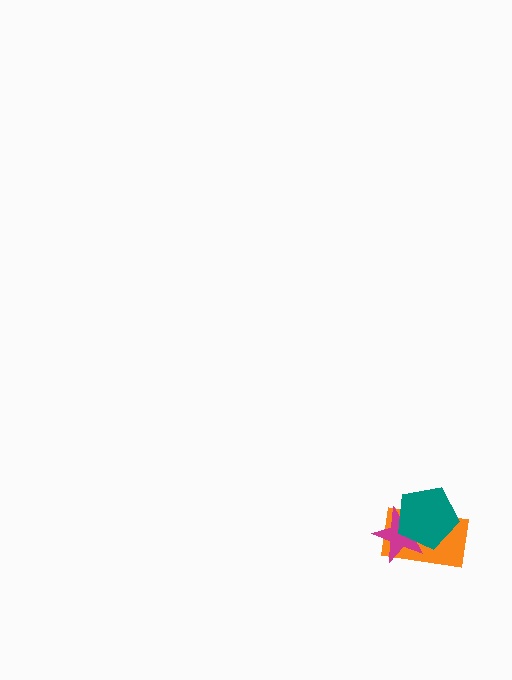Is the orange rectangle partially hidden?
Yes, it is partially covered by another shape.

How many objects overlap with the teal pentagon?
2 objects overlap with the teal pentagon.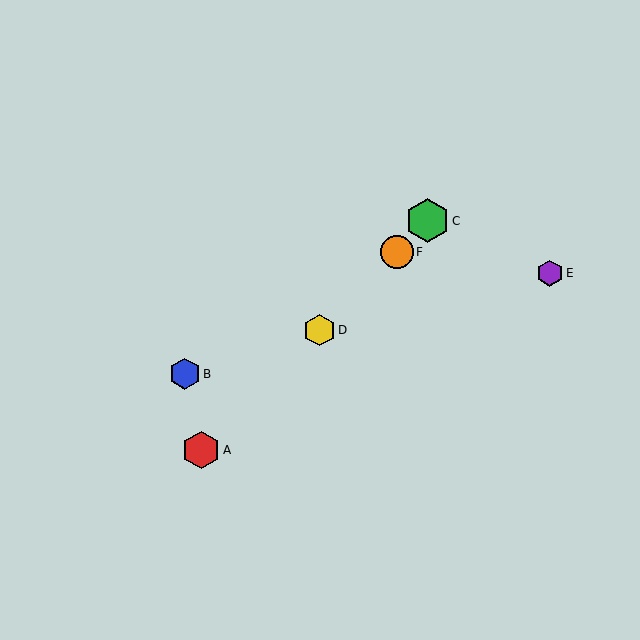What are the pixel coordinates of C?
Object C is at (427, 221).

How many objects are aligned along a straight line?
4 objects (A, C, D, F) are aligned along a straight line.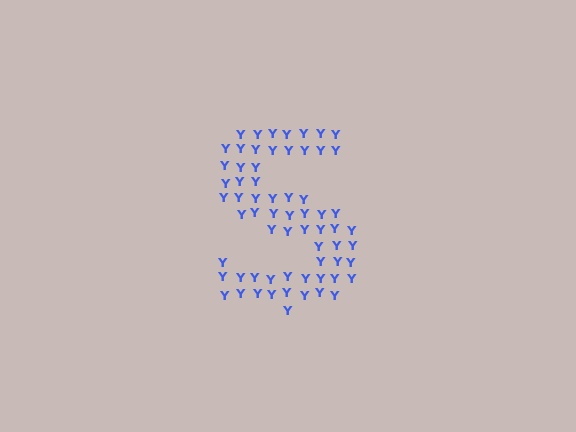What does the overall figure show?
The overall figure shows the letter S.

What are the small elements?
The small elements are letter Y's.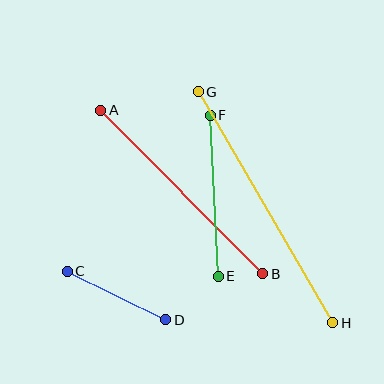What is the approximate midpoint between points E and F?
The midpoint is at approximately (214, 196) pixels.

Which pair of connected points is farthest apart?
Points G and H are farthest apart.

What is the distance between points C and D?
The distance is approximately 109 pixels.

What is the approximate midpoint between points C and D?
The midpoint is at approximately (116, 295) pixels.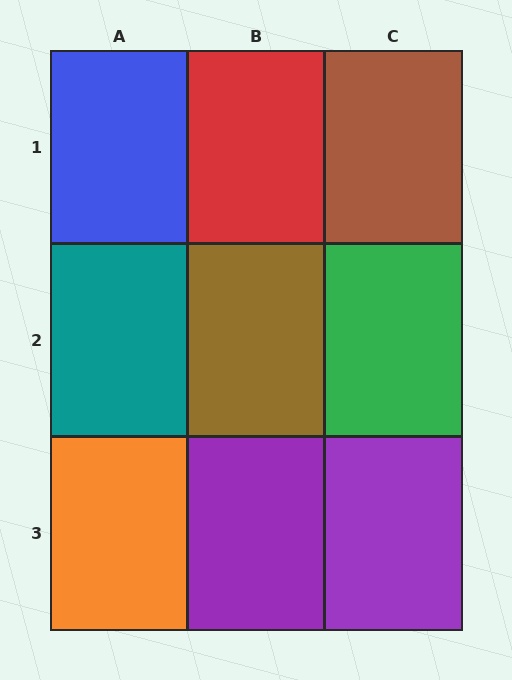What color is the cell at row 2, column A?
Teal.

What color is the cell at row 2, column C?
Green.